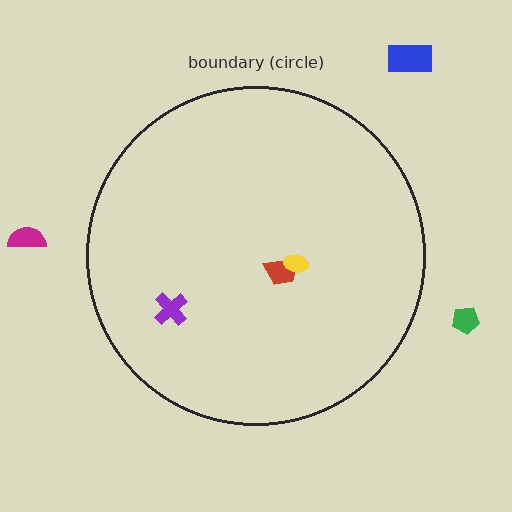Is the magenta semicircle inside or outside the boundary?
Outside.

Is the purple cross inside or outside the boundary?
Inside.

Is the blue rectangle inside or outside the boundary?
Outside.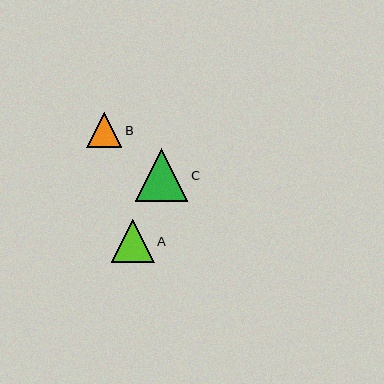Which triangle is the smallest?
Triangle B is the smallest with a size of approximately 36 pixels.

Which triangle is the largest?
Triangle C is the largest with a size of approximately 53 pixels.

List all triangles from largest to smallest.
From largest to smallest: C, A, B.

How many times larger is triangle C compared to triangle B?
Triangle C is approximately 1.5 times the size of triangle B.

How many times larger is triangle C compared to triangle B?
Triangle C is approximately 1.5 times the size of triangle B.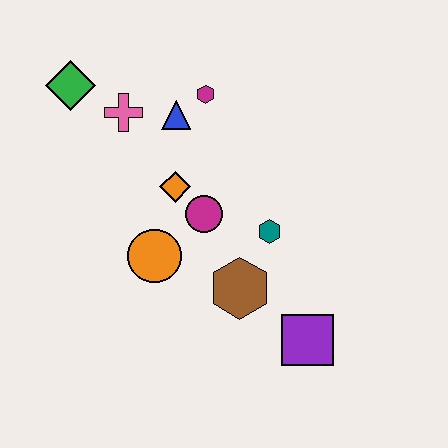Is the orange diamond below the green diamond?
Yes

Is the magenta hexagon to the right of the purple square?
No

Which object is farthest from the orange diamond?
The purple square is farthest from the orange diamond.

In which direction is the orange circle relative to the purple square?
The orange circle is to the left of the purple square.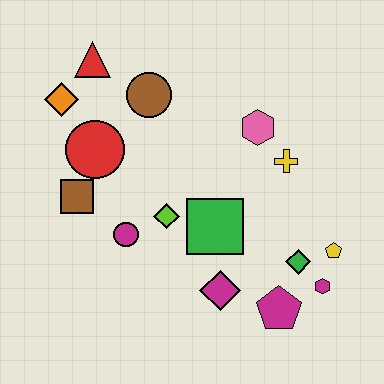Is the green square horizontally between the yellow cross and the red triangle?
Yes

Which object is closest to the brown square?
The red circle is closest to the brown square.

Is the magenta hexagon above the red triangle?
No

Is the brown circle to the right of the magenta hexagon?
No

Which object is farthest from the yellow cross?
The orange diamond is farthest from the yellow cross.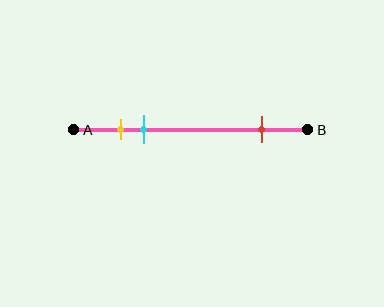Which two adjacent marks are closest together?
The yellow and cyan marks are the closest adjacent pair.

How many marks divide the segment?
There are 3 marks dividing the segment.